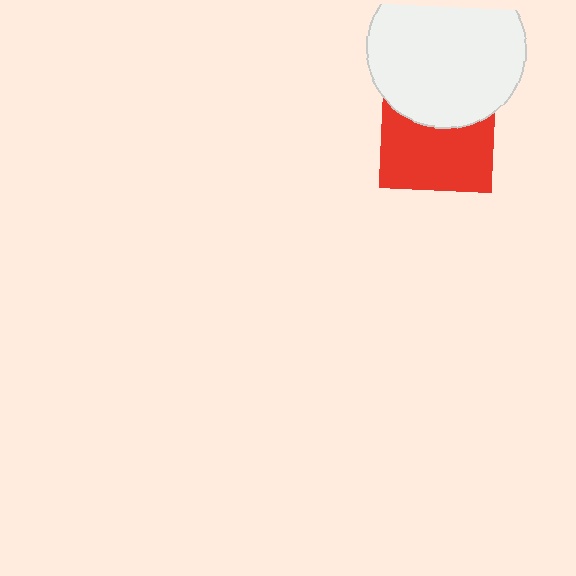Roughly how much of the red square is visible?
About half of it is visible (roughly 62%).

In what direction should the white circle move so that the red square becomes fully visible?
The white circle should move up. That is the shortest direction to clear the overlap and leave the red square fully visible.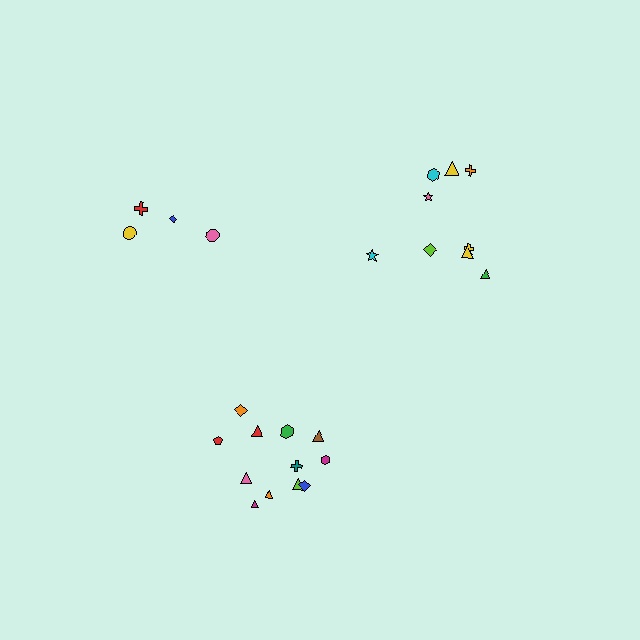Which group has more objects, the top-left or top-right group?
The top-right group.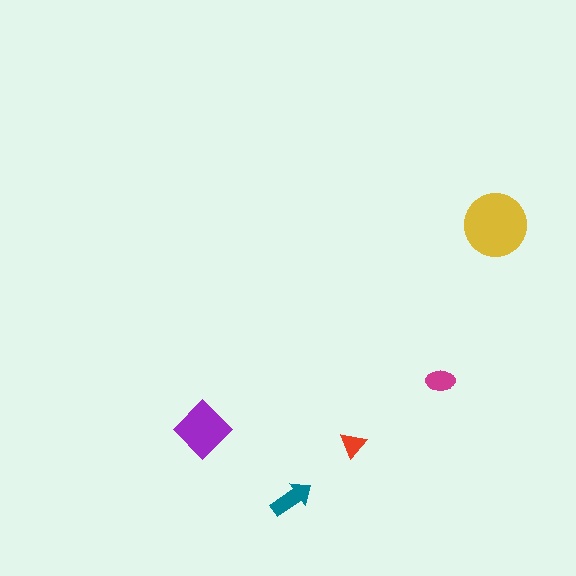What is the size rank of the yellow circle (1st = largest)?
1st.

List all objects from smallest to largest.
The red triangle, the magenta ellipse, the teal arrow, the purple diamond, the yellow circle.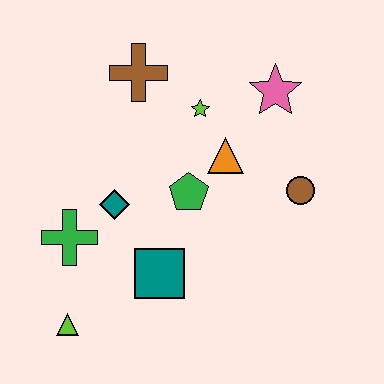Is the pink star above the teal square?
Yes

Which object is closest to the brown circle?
The orange triangle is closest to the brown circle.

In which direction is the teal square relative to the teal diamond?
The teal square is below the teal diamond.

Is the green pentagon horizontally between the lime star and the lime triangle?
Yes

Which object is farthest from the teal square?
The pink star is farthest from the teal square.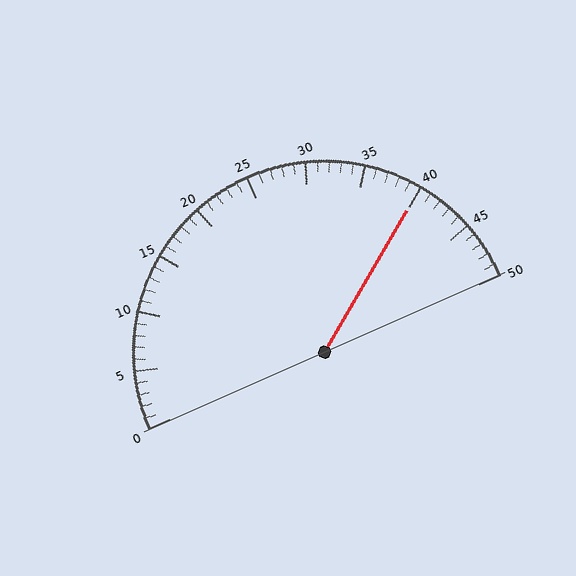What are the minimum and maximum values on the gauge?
The gauge ranges from 0 to 50.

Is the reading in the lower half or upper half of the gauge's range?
The reading is in the upper half of the range (0 to 50).